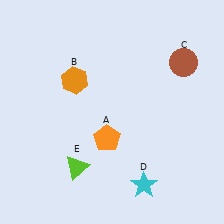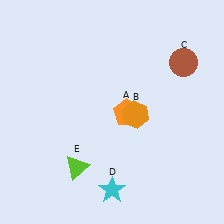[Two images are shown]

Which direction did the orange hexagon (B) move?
The orange hexagon (B) moved right.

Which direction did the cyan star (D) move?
The cyan star (D) moved left.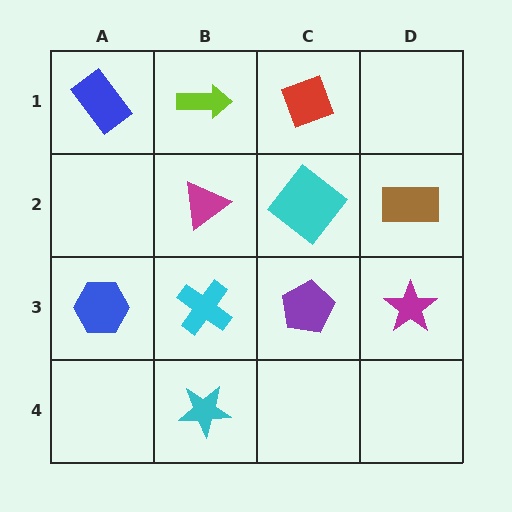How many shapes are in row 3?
4 shapes.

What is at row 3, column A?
A blue hexagon.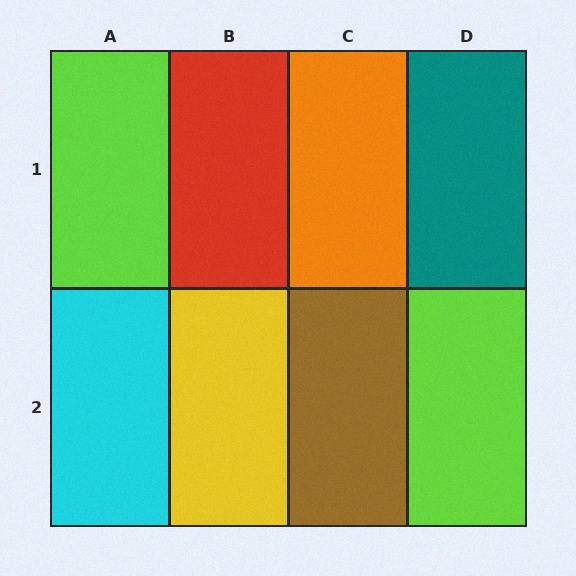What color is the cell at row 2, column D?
Lime.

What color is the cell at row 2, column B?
Yellow.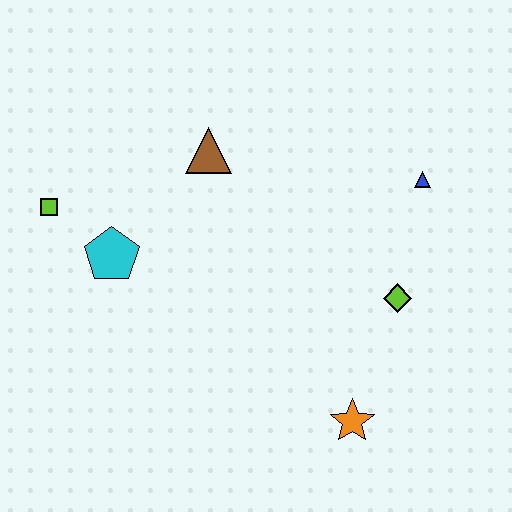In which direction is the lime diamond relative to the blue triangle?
The lime diamond is below the blue triangle.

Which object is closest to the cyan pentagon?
The lime square is closest to the cyan pentagon.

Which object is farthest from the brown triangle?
The orange star is farthest from the brown triangle.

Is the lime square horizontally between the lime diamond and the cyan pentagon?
No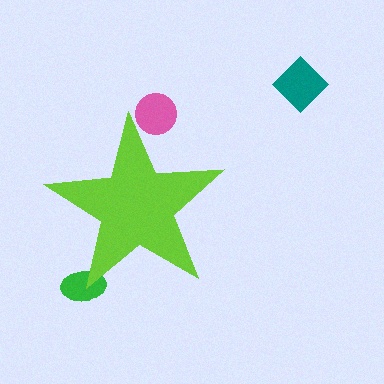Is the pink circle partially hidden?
Yes, the pink circle is partially hidden behind the lime star.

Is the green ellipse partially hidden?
Yes, the green ellipse is partially hidden behind the lime star.